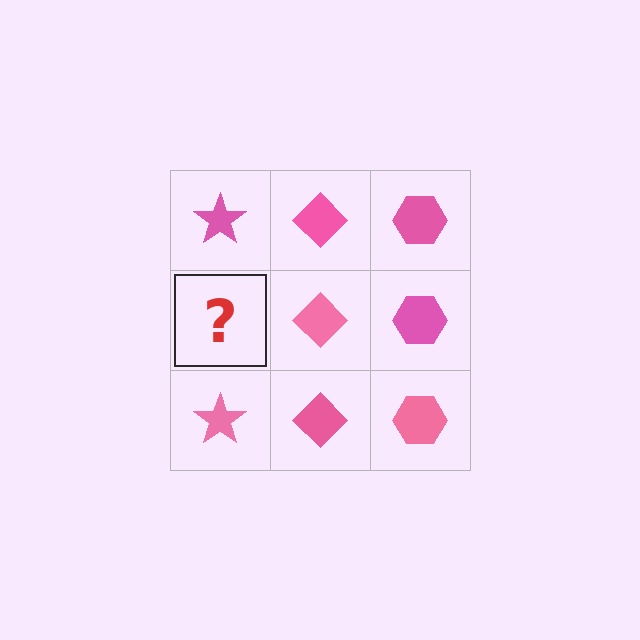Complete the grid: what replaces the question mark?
The question mark should be replaced with a pink star.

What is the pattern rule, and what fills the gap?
The rule is that each column has a consistent shape. The gap should be filled with a pink star.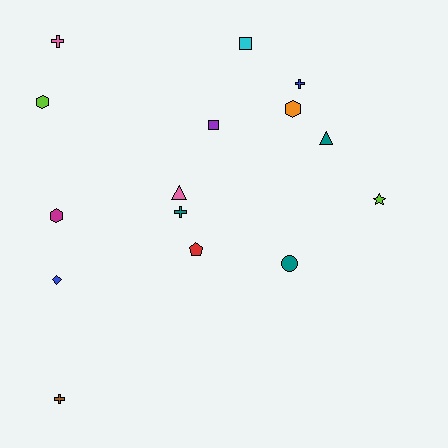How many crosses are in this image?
There are 4 crosses.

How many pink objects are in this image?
There are 2 pink objects.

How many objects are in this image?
There are 15 objects.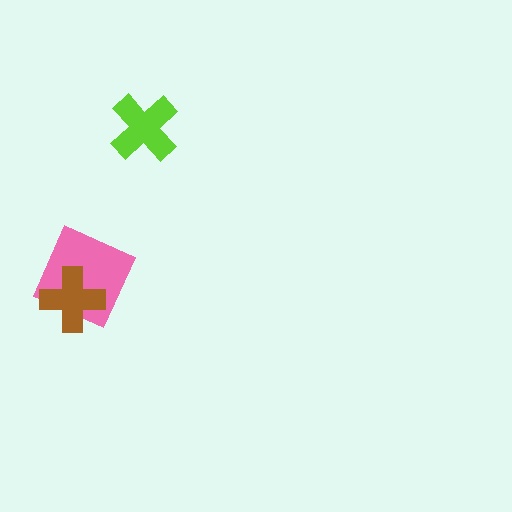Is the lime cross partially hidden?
No, no other shape covers it.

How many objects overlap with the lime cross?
0 objects overlap with the lime cross.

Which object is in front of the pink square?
The brown cross is in front of the pink square.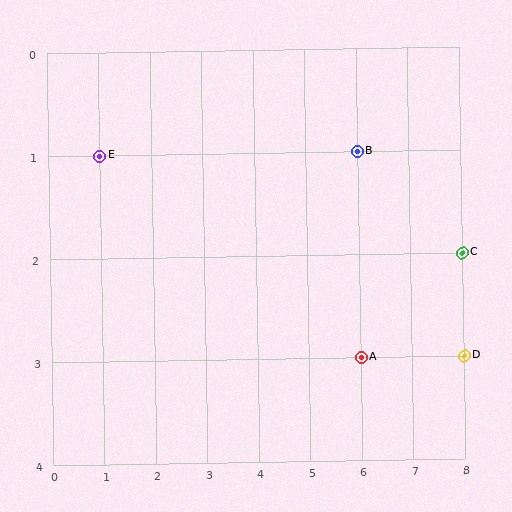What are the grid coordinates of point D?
Point D is at grid coordinates (8, 3).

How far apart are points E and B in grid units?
Points E and B are 5 columns apart.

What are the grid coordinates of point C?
Point C is at grid coordinates (8, 2).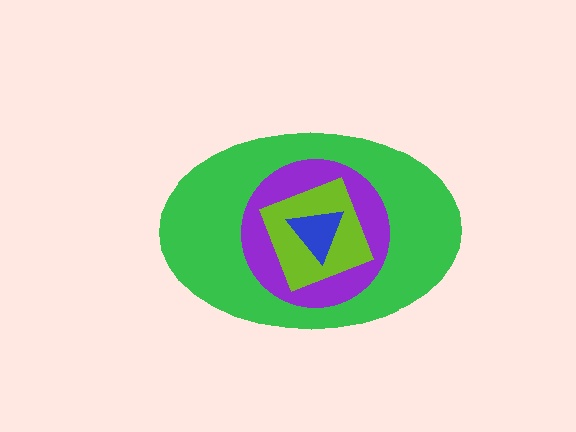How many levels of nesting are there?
4.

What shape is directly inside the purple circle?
The lime square.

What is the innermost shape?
The blue triangle.